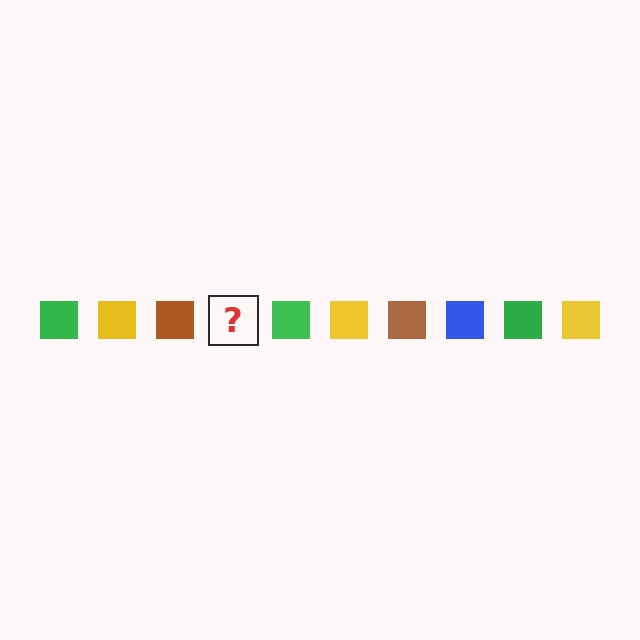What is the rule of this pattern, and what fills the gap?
The rule is that the pattern cycles through green, yellow, brown, blue squares. The gap should be filled with a blue square.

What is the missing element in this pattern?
The missing element is a blue square.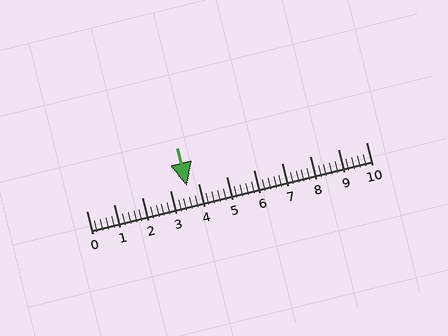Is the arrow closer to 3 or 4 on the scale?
The arrow is closer to 4.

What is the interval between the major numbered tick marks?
The major tick marks are spaced 1 units apart.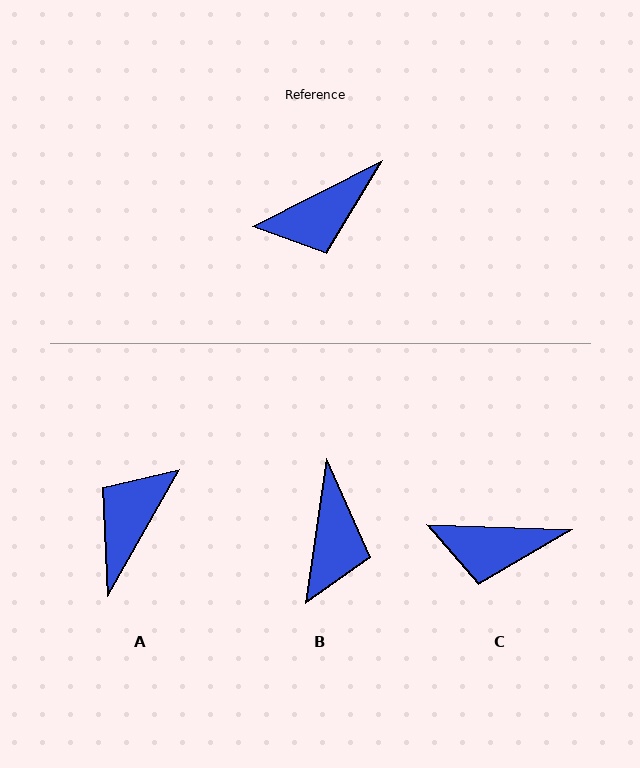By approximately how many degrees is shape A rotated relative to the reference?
Approximately 146 degrees clockwise.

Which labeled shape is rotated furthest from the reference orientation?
A, about 146 degrees away.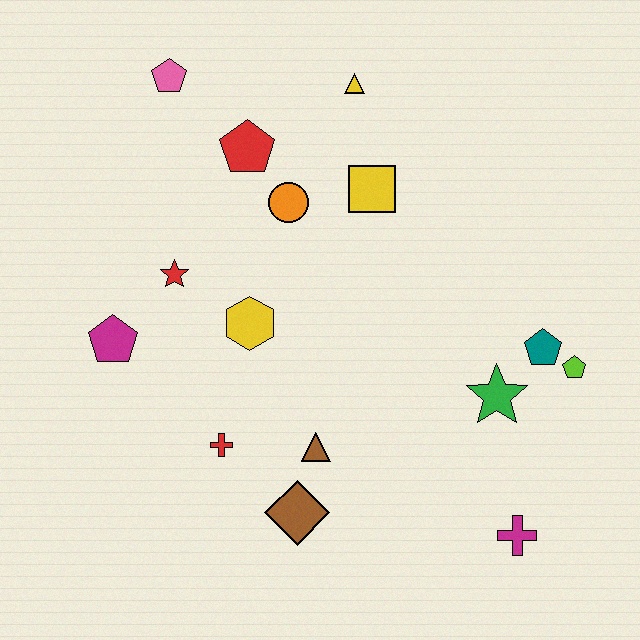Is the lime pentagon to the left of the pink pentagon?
No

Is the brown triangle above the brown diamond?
Yes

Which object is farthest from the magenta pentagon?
The lime pentagon is farthest from the magenta pentagon.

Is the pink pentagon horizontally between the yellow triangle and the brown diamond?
No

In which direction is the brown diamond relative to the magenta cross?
The brown diamond is to the left of the magenta cross.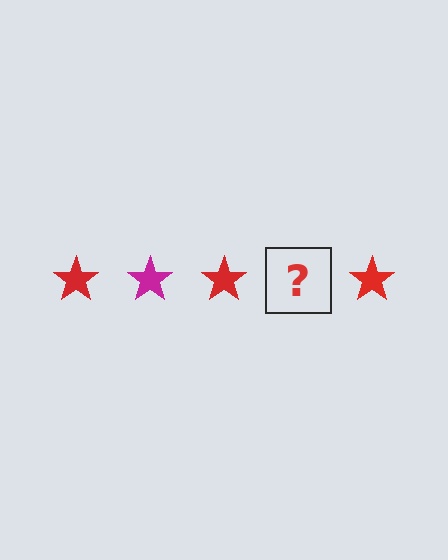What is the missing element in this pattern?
The missing element is a magenta star.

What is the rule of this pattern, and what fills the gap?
The rule is that the pattern cycles through red, magenta stars. The gap should be filled with a magenta star.